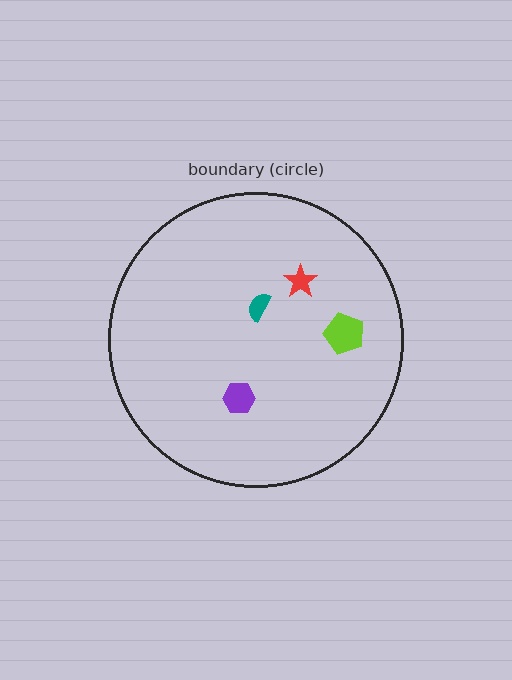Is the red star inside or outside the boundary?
Inside.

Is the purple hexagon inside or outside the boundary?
Inside.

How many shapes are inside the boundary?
4 inside, 0 outside.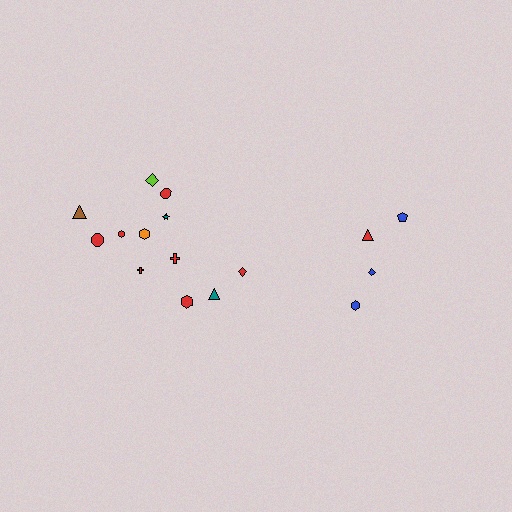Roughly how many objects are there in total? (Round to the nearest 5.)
Roughly 15 objects in total.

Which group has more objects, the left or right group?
The left group.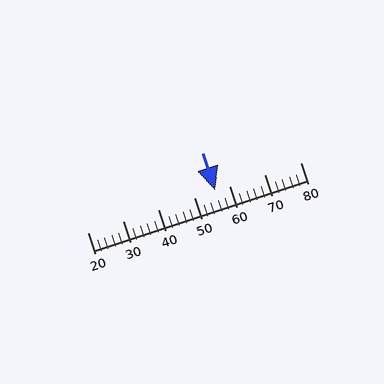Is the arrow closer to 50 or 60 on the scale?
The arrow is closer to 60.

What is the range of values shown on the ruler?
The ruler shows values from 20 to 80.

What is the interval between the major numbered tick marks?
The major tick marks are spaced 10 units apart.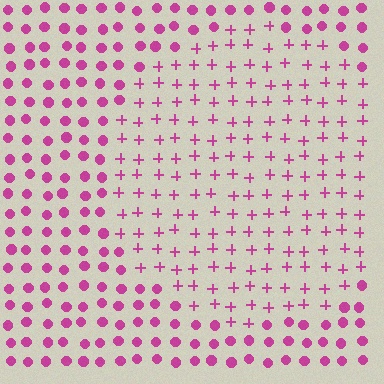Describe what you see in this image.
The image is filled with small magenta elements arranged in a uniform grid. A circle-shaped region contains plus signs, while the surrounding area contains circles. The boundary is defined purely by the change in element shape.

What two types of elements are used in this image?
The image uses plus signs inside the circle region and circles outside it.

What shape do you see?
I see a circle.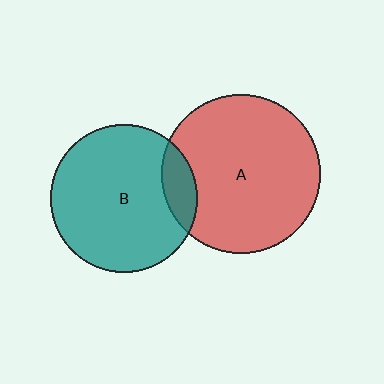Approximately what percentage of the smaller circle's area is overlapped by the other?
Approximately 15%.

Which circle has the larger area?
Circle A (red).